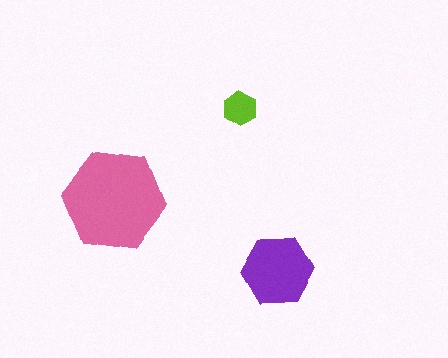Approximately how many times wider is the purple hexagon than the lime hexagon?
About 2 times wider.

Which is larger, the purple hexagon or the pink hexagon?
The pink one.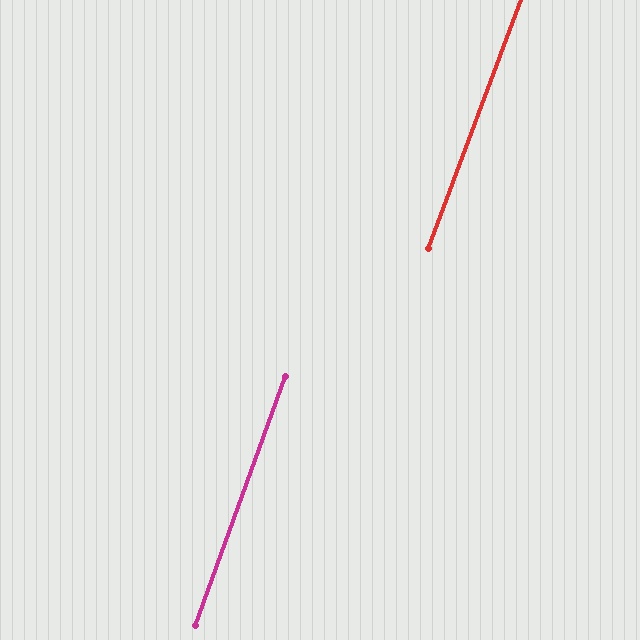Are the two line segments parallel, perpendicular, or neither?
Parallel — their directions differ by only 0.4°.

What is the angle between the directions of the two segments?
Approximately 0 degrees.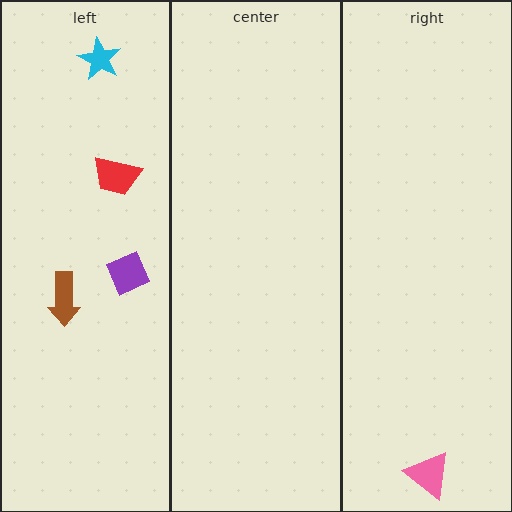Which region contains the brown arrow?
The left region.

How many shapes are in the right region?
1.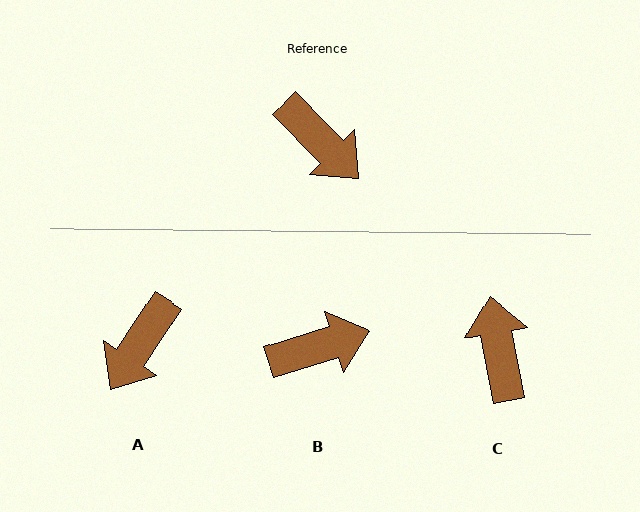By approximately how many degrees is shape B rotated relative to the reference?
Approximately 63 degrees counter-clockwise.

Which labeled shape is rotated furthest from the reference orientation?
C, about 146 degrees away.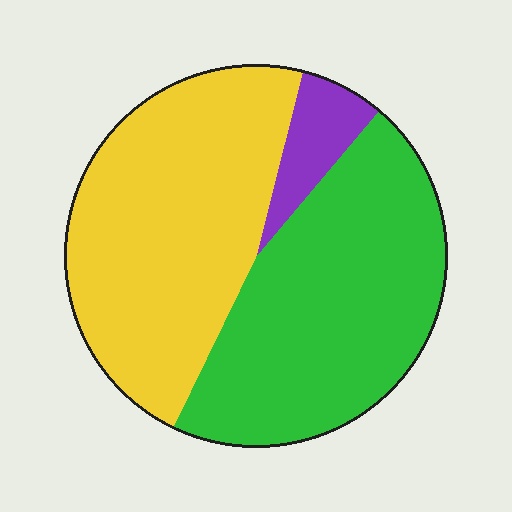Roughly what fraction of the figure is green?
Green covers about 45% of the figure.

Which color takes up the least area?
Purple, at roughly 5%.